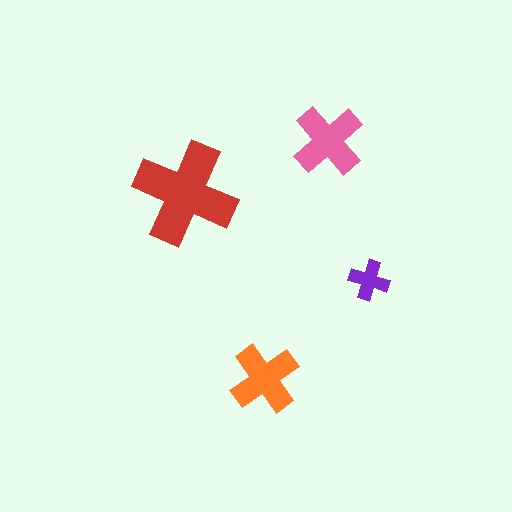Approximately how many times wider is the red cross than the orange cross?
About 1.5 times wider.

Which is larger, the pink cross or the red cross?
The red one.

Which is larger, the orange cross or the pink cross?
The pink one.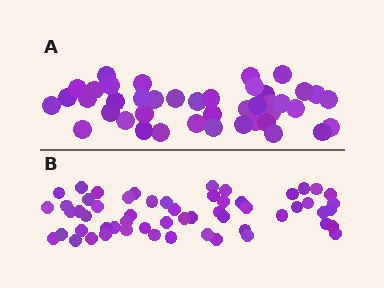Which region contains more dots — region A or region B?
Region B (the bottom region) has more dots.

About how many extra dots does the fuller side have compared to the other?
Region B has approximately 15 more dots than region A.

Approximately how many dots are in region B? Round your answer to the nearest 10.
About 60 dots. (The exact count is 57, which rounds to 60.)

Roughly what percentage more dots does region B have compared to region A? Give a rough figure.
About 35% more.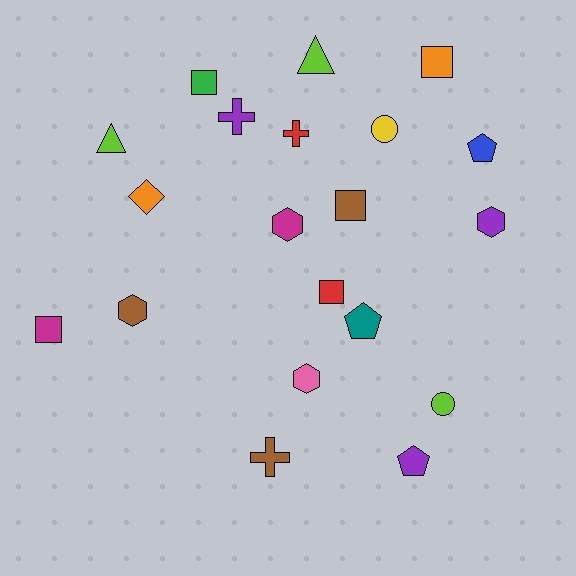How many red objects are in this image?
There are 2 red objects.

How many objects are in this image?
There are 20 objects.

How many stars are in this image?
There are no stars.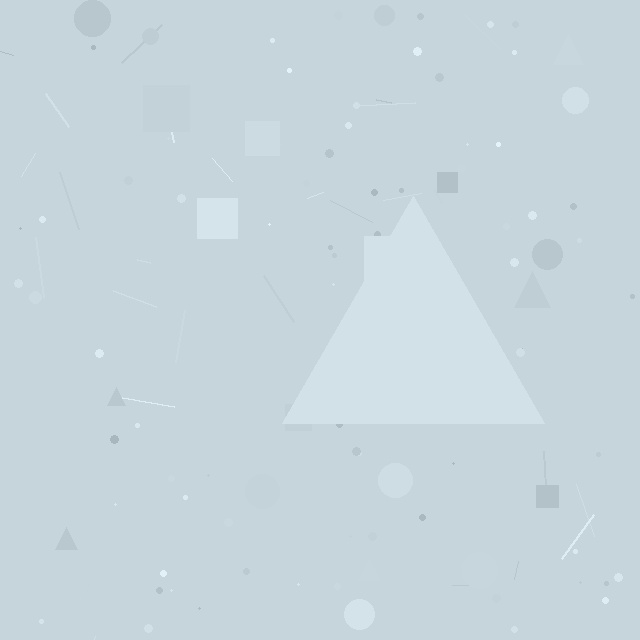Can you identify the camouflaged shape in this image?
The camouflaged shape is a triangle.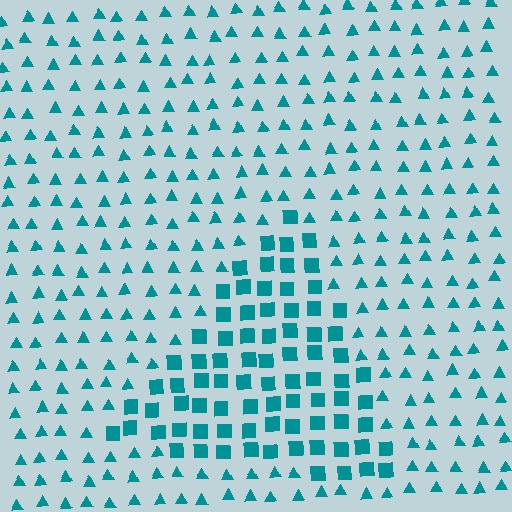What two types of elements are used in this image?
The image uses squares inside the triangle region and triangles outside it.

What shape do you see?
I see a triangle.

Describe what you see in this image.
The image is filled with small teal elements arranged in a uniform grid. A triangle-shaped region contains squares, while the surrounding area contains triangles. The boundary is defined purely by the change in element shape.